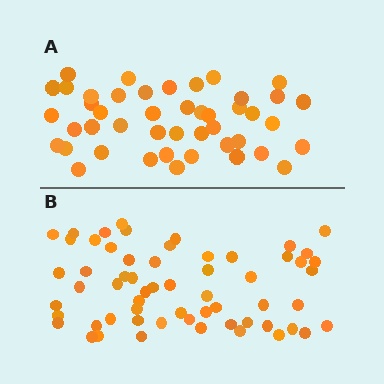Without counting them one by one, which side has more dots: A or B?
Region B (the bottom region) has more dots.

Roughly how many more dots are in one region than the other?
Region B has approximately 15 more dots than region A.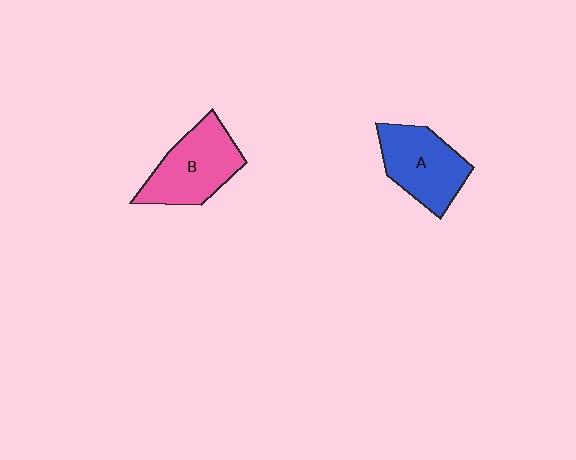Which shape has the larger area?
Shape B (pink).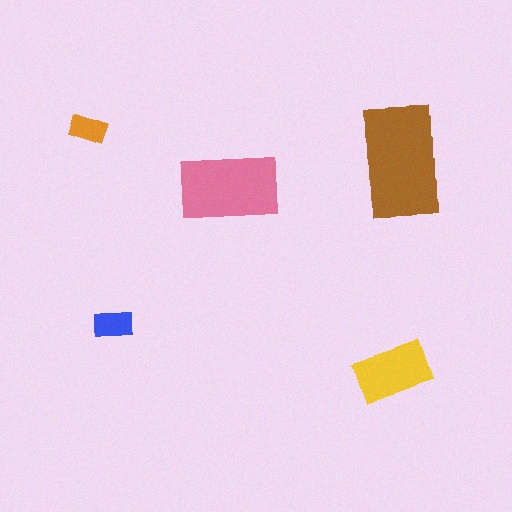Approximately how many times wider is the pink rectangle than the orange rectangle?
About 2.5 times wider.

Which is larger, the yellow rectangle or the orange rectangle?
The yellow one.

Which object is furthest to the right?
The brown rectangle is rightmost.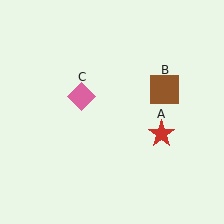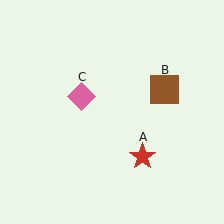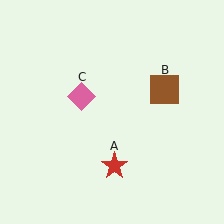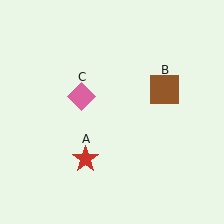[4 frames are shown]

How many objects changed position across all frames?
1 object changed position: red star (object A).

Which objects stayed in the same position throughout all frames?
Brown square (object B) and pink diamond (object C) remained stationary.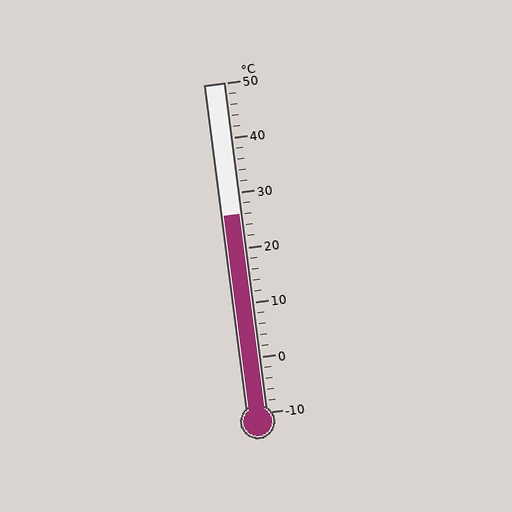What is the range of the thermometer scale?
The thermometer scale ranges from -10°C to 50°C.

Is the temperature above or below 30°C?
The temperature is below 30°C.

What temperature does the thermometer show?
The thermometer shows approximately 26°C.